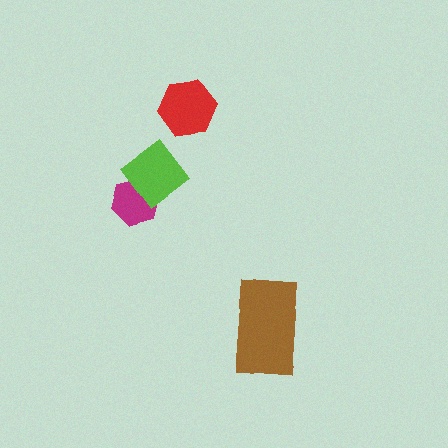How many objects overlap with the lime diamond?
1 object overlaps with the lime diamond.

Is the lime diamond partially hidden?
No, no other shape covers it.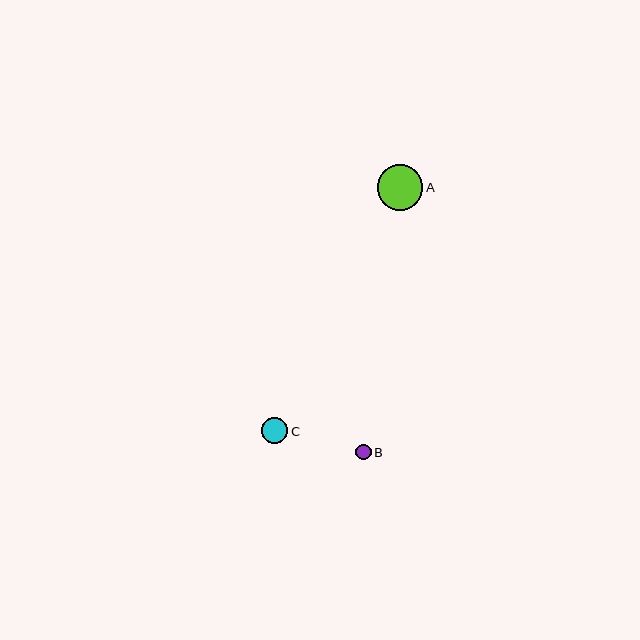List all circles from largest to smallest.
From largest to smallest: A, C, B.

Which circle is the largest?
Circle A is the largest with a size of approximately 45 pixels.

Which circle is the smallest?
Circle B is the smallest with a size of approximately 15 pixels.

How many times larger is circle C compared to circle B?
Circle C is approximately 1.7 times the size of circle B.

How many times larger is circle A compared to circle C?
Circle A is approximately 1.7 times the size of circle C.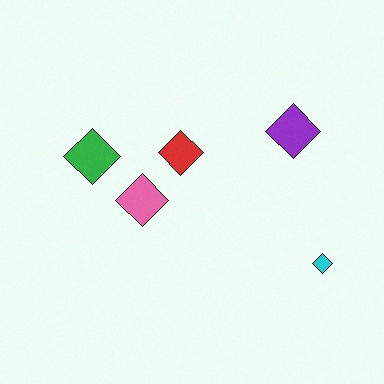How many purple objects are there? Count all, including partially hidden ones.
There is 1 purple object.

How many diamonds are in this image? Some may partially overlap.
There are 5 diamonds.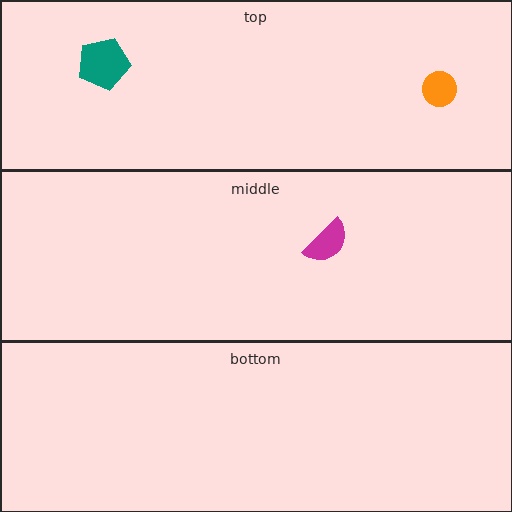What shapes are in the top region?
The orange circle, the teal pentagon.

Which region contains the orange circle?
The top region.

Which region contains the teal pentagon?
The top region.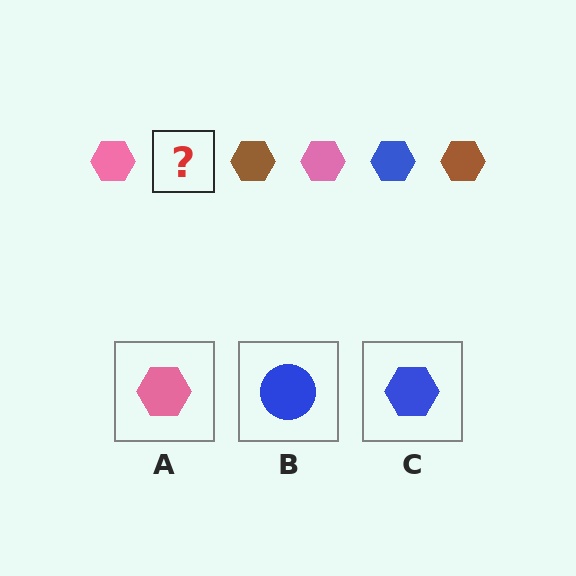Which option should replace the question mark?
Option C.